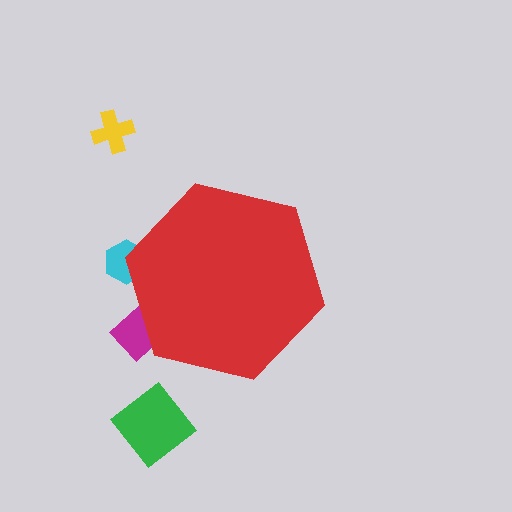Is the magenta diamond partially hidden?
Yes, the magenta diamond is partially hidden behind the red hexagon.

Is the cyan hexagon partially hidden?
Yes, the cyan hexagon is partially hidden behind the red hexagon.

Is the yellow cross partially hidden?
No, the yellow cross is fully visible.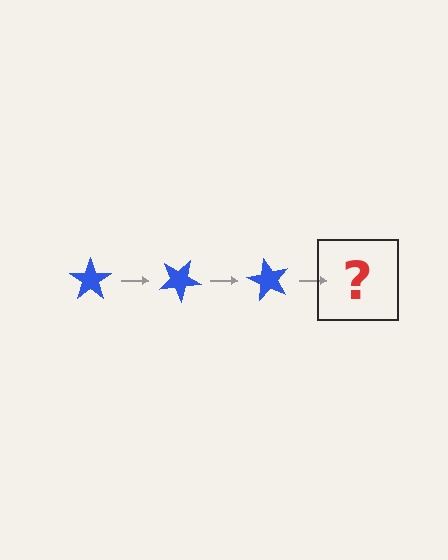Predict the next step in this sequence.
The next step is a blue star rotated 90 degrees.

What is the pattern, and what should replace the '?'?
The pattern is that the star rotates 30 degrees each step. The '?' should be a blue star rotated 90 degrees.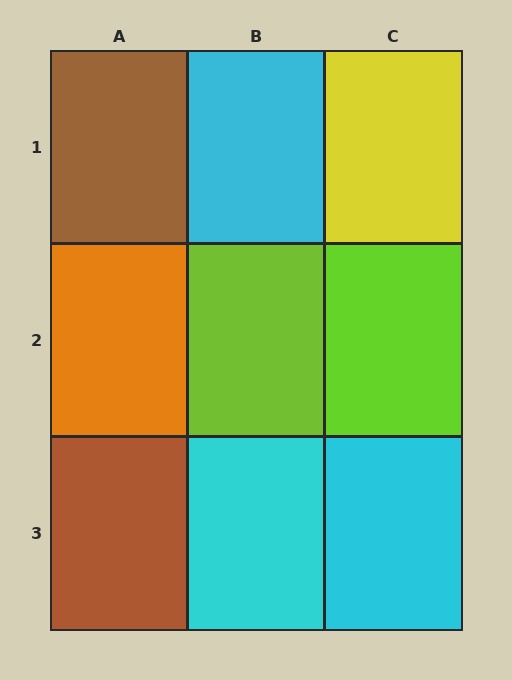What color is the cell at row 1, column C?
Yellow.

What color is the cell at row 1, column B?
Cyan.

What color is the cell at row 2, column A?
Orange.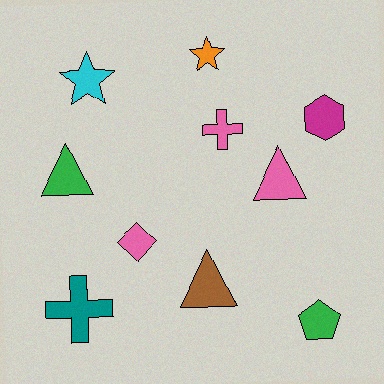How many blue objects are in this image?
There are no blue objects.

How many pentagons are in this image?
There is 1 pentagon.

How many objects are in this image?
There are 10 objects.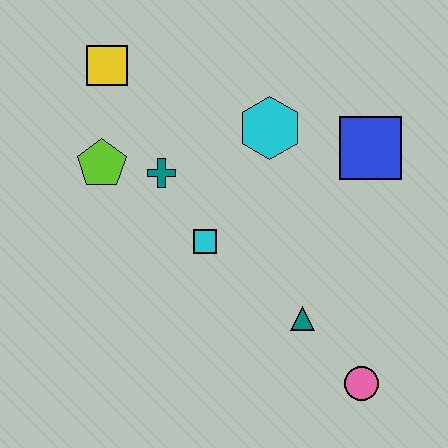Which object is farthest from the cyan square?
The pink circle is farthest from the cyan square.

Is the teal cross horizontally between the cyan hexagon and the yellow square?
Yes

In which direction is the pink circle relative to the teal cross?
The pink circle is below the teal cross.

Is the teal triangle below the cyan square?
Yes